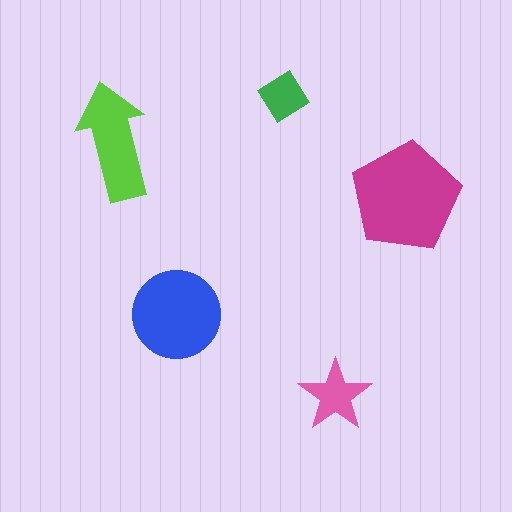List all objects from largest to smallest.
The magenta pentagon, the blue circle, the lime arrow, the pink star, the green diamond.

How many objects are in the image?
There are 5 objects in the image.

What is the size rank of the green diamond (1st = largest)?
5th.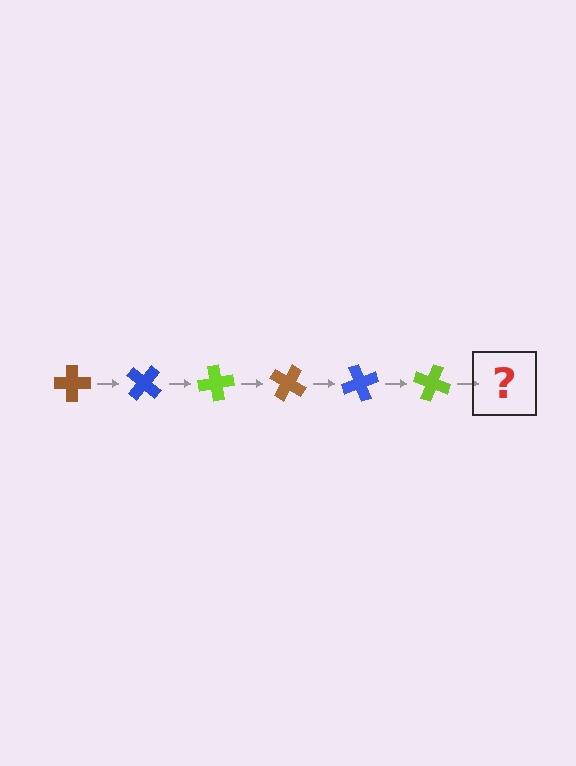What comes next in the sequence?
The next element should be a brown cross, rotated 240 degrees from the start.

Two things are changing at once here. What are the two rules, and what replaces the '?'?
The two rules are that it rotates 40 degrees each step and the color cycles through brown, blue, and lime. The '?' should be a brown cross, rotated 240 degrees from the start.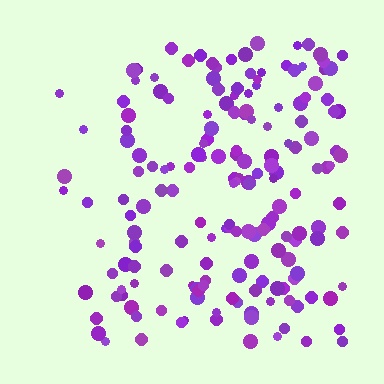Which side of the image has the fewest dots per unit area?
The left.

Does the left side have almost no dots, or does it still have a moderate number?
Still a moderate number, just noticeably fewer than the right.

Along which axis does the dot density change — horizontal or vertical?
Horizontal.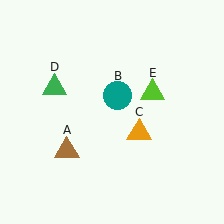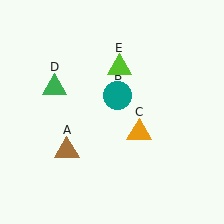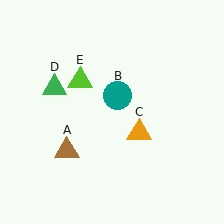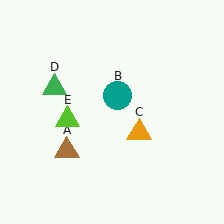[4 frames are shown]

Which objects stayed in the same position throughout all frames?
Brown triangle (object A) and teal circle (object B) and orange triangle (object C) and green triangle (object D) remained stationary.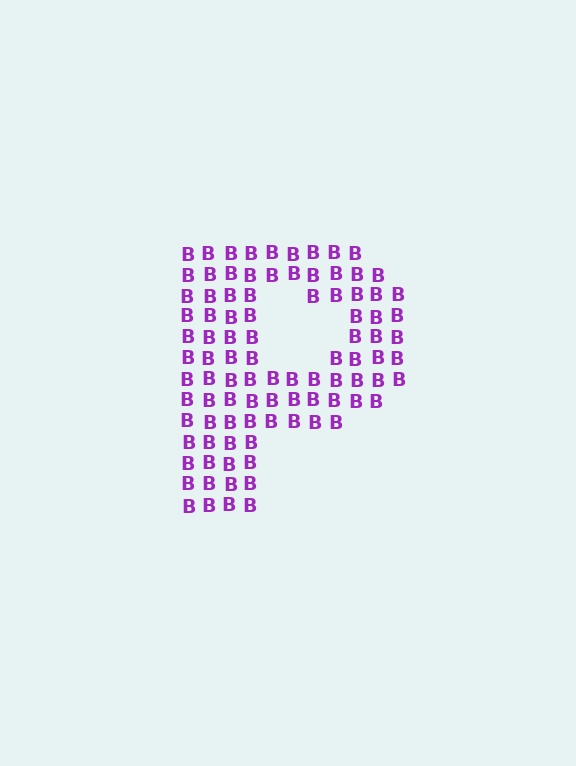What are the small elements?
The small elements are letter B's.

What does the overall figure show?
The overall figure shows the letter P.